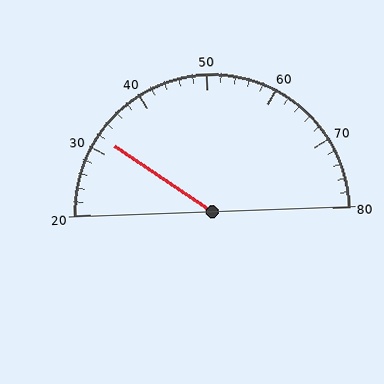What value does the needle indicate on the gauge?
The needle indicates approximately 32.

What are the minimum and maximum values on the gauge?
The gauge ranges from 20 to 80.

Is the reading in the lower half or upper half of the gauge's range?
The reading is in the lower half of the range (20 to 80).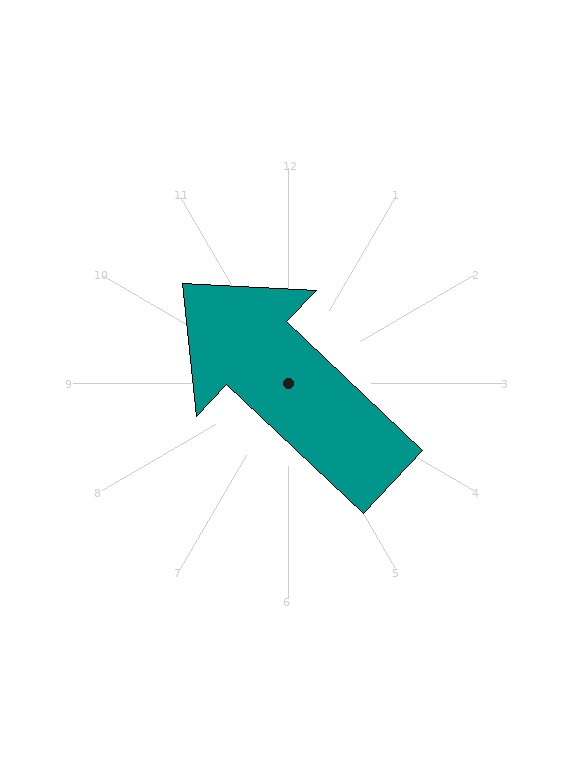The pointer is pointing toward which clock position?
Roughly 10 o'clock.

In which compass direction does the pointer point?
Northwest.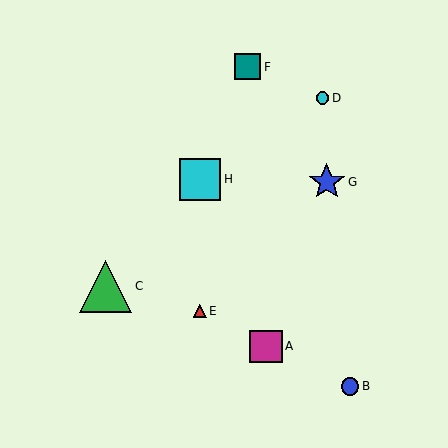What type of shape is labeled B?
Shape B is a blue circle.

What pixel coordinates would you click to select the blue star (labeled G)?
Click at (327, 182) to select the blue star G.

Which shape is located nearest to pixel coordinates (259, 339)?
The magenta square (labeled A) at (266, 346) is nearest to that location.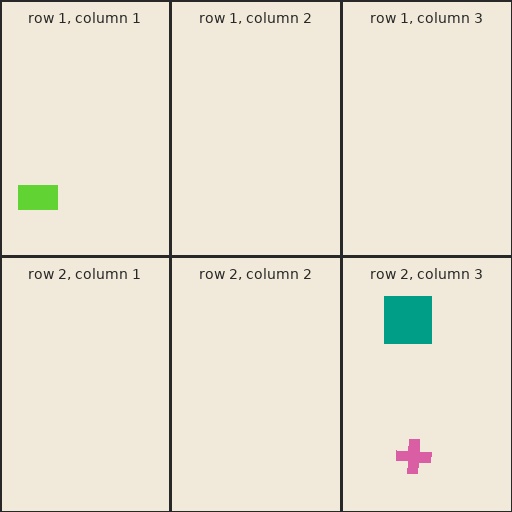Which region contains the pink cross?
The row 2, column 3 region.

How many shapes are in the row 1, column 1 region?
1.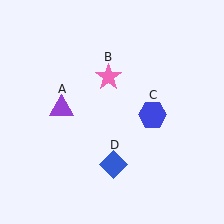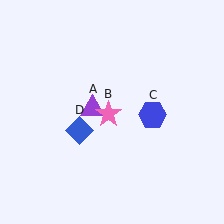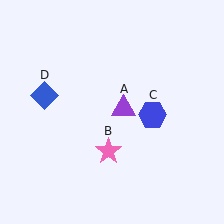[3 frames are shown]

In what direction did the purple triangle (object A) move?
The purple triangle (object A) moved right.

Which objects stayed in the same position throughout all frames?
Blue hexagon (object C) remained stationary.